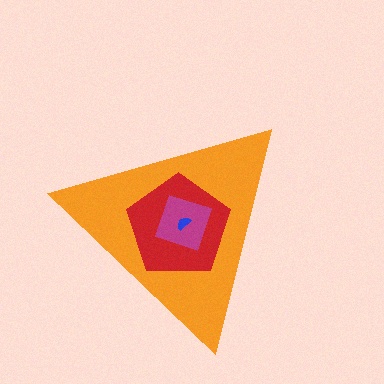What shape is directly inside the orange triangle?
The red pentagon.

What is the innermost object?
The blue semicircle.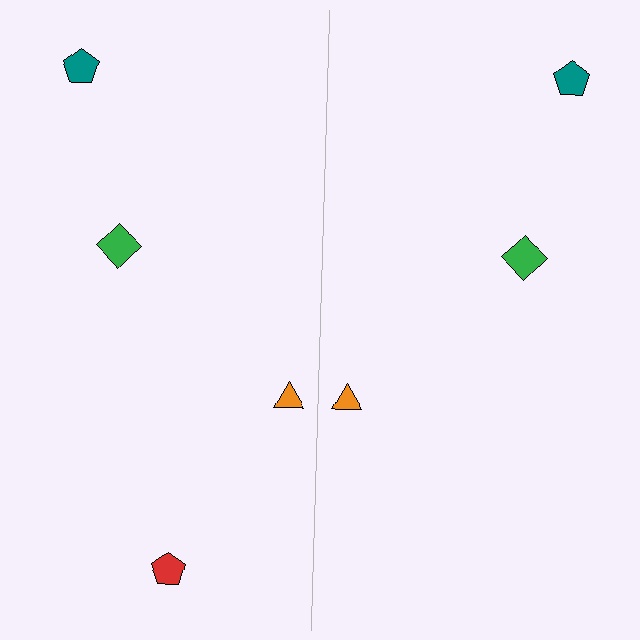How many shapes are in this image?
There are 7 shapes in this image.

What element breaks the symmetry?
A red pentagon is missing from the right side.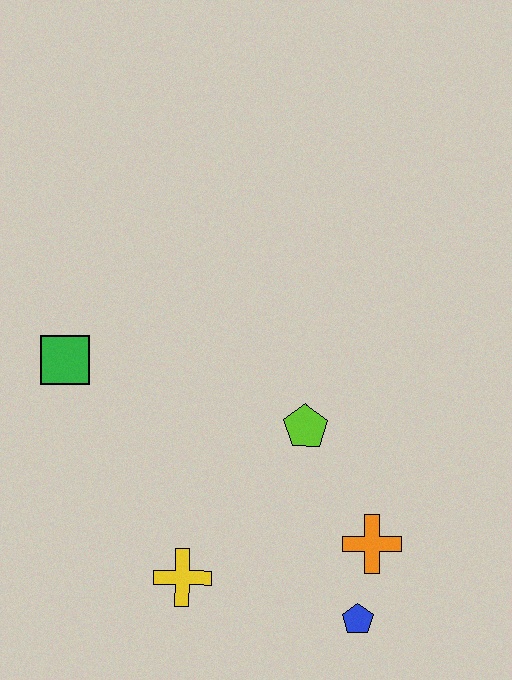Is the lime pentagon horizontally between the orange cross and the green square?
Yes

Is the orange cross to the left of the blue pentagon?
No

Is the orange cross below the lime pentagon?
Yes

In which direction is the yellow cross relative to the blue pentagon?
The yellow cross is to the left of the blue pentagon.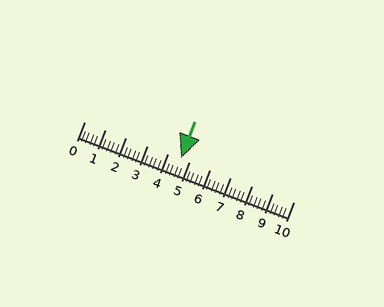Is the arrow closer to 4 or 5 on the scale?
The arrow is closer to 5.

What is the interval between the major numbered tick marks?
The major tick marks are spaced 1 units apart.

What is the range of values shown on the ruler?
The ruler shows values from 0 to 10.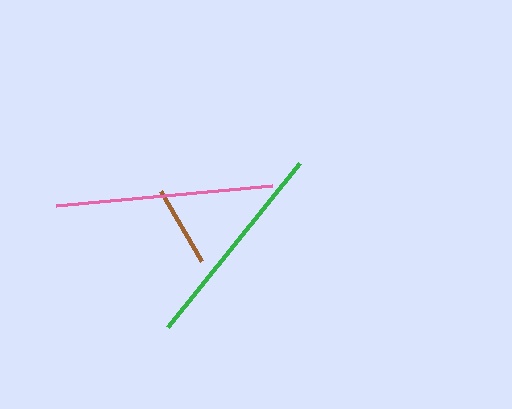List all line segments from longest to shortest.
From longest to shortest: pink, green, brown.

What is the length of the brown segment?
The brown segment is approximately 81 pixels long.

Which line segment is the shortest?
The brown line is the shortest at approximately 81 pixels.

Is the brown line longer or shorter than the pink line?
The pink line is longer than the brown line.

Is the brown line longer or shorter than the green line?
The green line is longer than the brown line.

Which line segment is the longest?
The pink line is the longest at approximately 217 pixels.